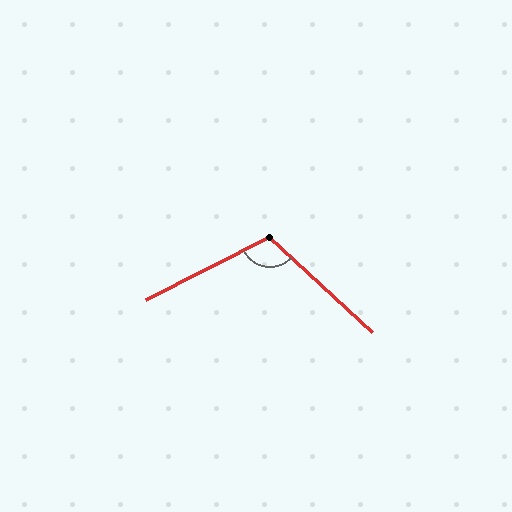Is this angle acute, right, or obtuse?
It is obtuse.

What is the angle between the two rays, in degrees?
Approximately 110 degrees.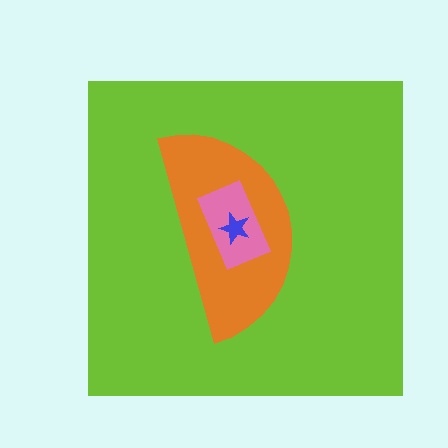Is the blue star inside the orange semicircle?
Yes.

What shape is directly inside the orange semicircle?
The pink rectangle.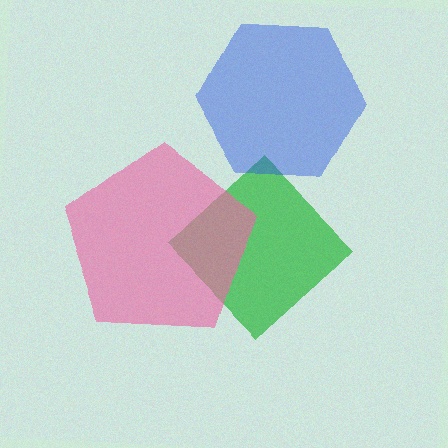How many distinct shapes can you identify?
There are 3 distinct shapes: a green diamond, a pink pentagon, a blue hexagon.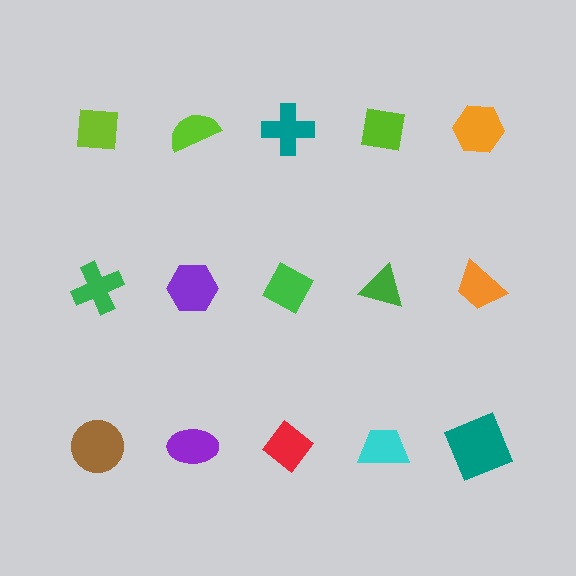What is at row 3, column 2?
A purple ellipse.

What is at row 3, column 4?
A cyan trapezoid.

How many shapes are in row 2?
5 shapes.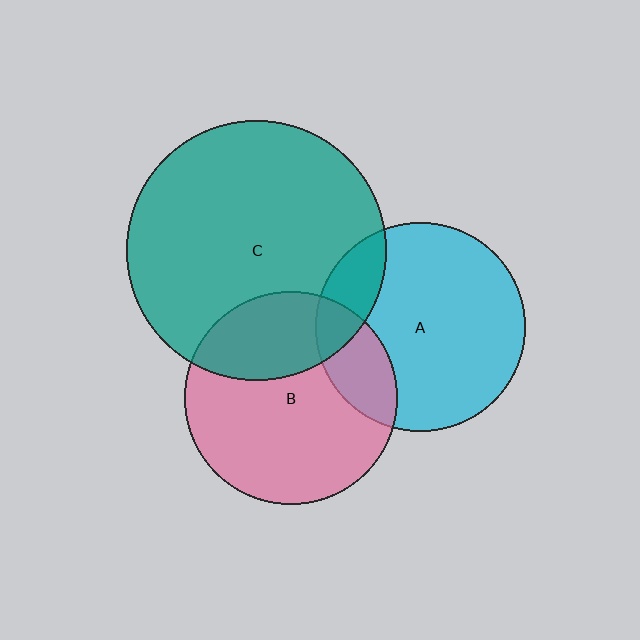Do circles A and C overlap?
Yes.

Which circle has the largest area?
Circle C (teal).